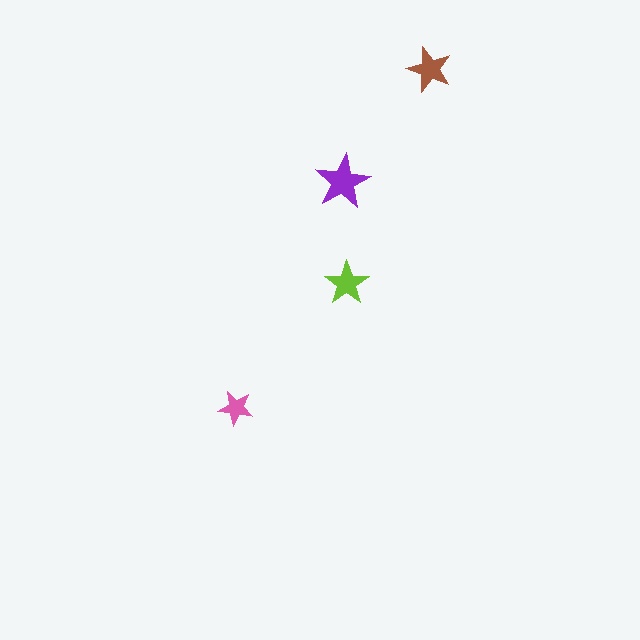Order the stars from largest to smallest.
the purple one, the brown one, the lime one, the pink one.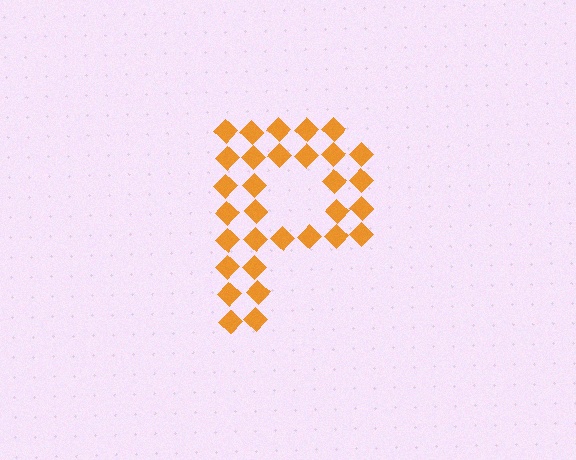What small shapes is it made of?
It is made of small diamonds.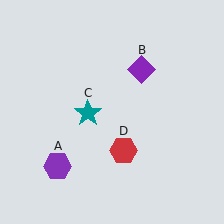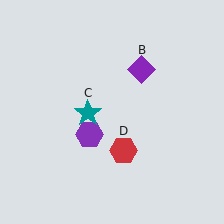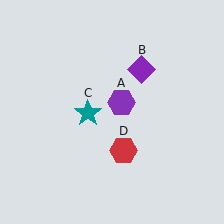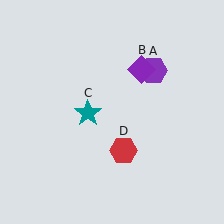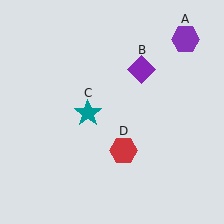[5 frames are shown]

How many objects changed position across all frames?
1 object changed position: purple hexagon (object A).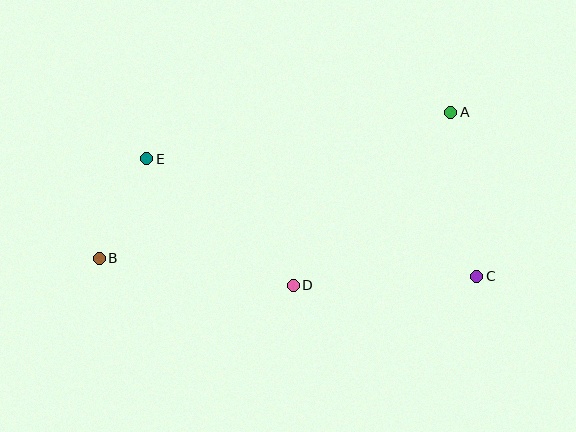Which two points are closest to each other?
Points B and E are closest to each other.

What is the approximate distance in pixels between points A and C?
The distance between A and C is approximately 166 pixels.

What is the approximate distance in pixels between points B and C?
The distance between B and C is approximately 378 pixels.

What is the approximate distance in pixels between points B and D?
The distance between B and D is approximately 196 pixels.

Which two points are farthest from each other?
Points A and B are farthest from each other.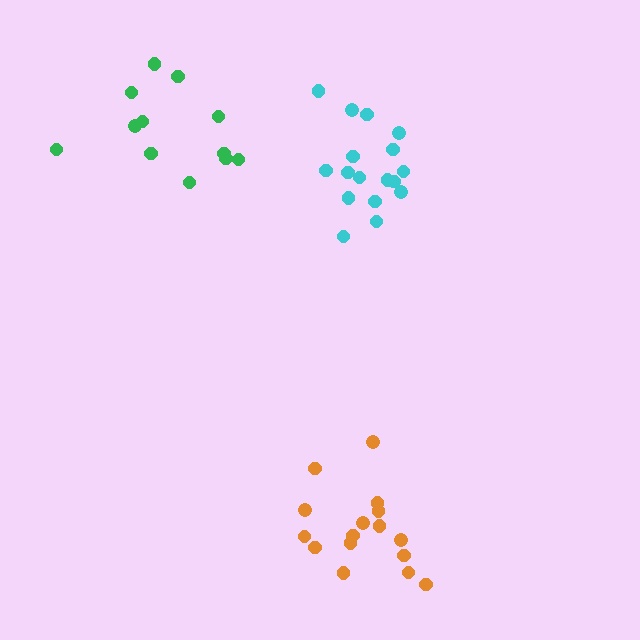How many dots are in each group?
Group 1: 17 dots, Group 2: 12 dots, Group 3: 16 dots (45 total).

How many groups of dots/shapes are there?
There are 3 groups.